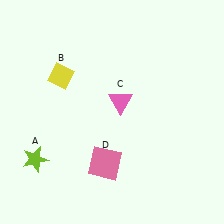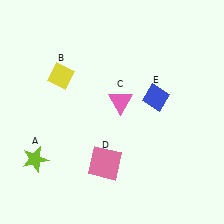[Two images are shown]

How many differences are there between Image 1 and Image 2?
There is 1 difference between the two images.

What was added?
A blue diamond (E) was added in Image 2.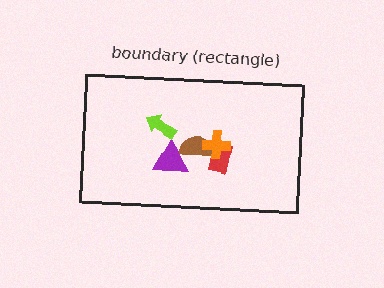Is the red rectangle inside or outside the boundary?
Inside.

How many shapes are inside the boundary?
5 inside, 0 outside.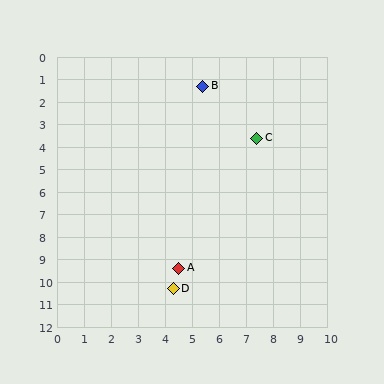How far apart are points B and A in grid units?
Points B and A are about 8.1 grid units apart.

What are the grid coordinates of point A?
Point A is at approximately (4.5, 9.4).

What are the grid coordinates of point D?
Point D is at approximately (4.3, 10.3).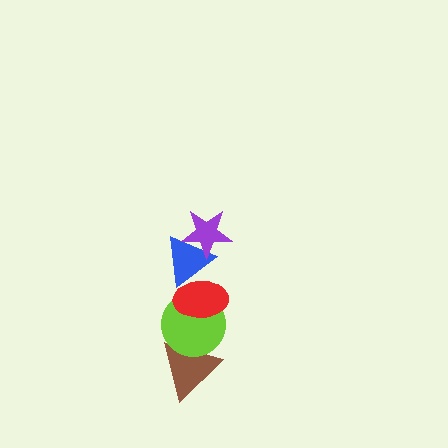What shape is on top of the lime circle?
The red ellipse is on top of the lime circle.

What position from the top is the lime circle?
The lime circle is 4th from the top.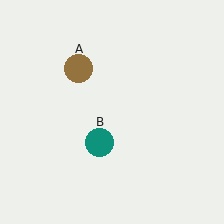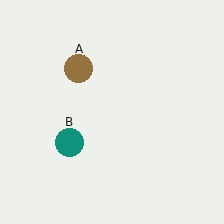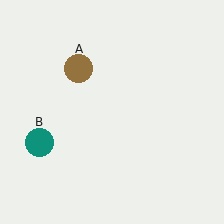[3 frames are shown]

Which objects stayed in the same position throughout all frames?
Brown circle (object A) remained stationary.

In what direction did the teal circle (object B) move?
The teal circle (object B) moved left.